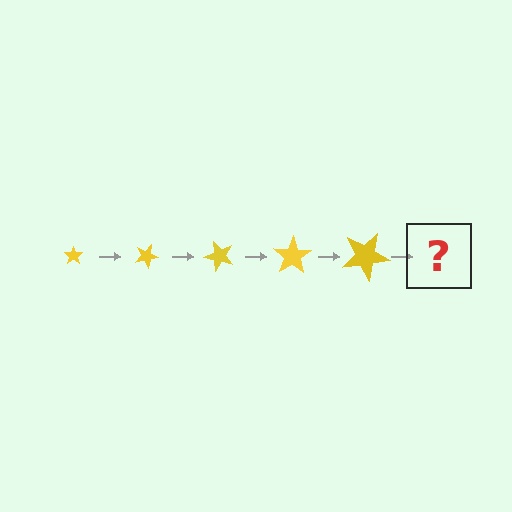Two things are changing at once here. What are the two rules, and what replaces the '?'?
The two rules are that the star grows larger each step and it rotates 25 degrees each step. The '?' should be a star, larger than the previous one and rotated 125 degrees from the start.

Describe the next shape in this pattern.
It should be a star, larger than the previous one and rotated 125 degrees from the start.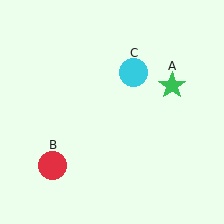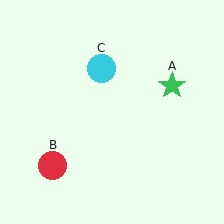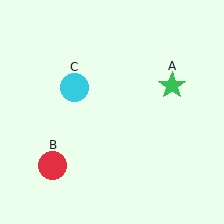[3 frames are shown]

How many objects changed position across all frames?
1 object changed position: cyan circle (object C).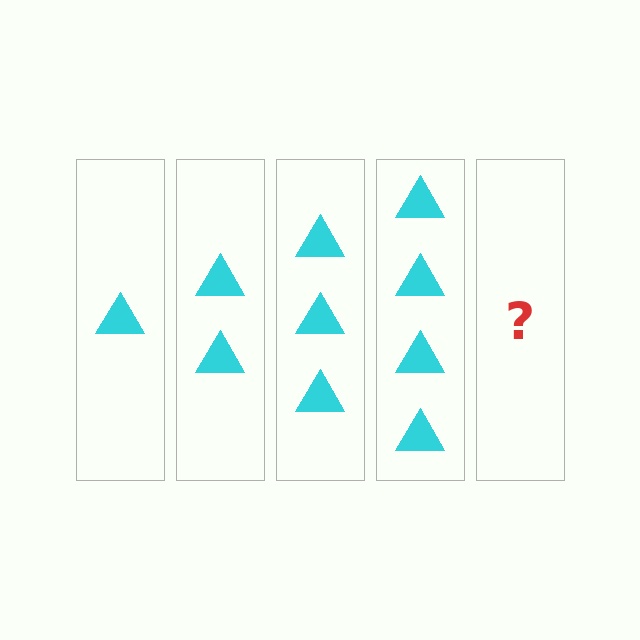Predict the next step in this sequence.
The next step is 5 triangles.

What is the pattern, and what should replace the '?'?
The pattern is that each step adds one more triangle. The '?' should be 5 triangles.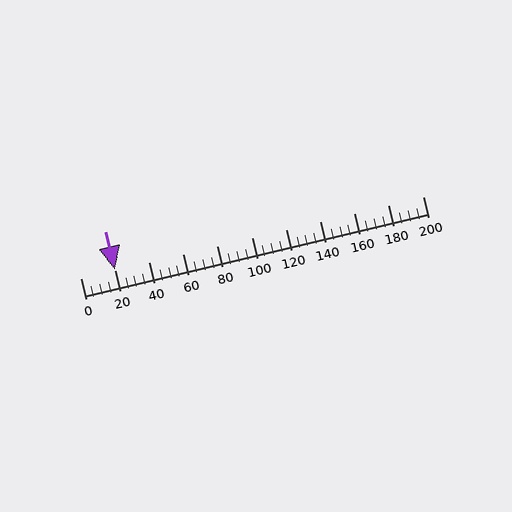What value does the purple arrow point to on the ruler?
The purple arrow points to approximately 20.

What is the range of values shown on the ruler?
The ruler shows values from 0 to 200.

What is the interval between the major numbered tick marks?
The major tick marks are spaced 20 units apart.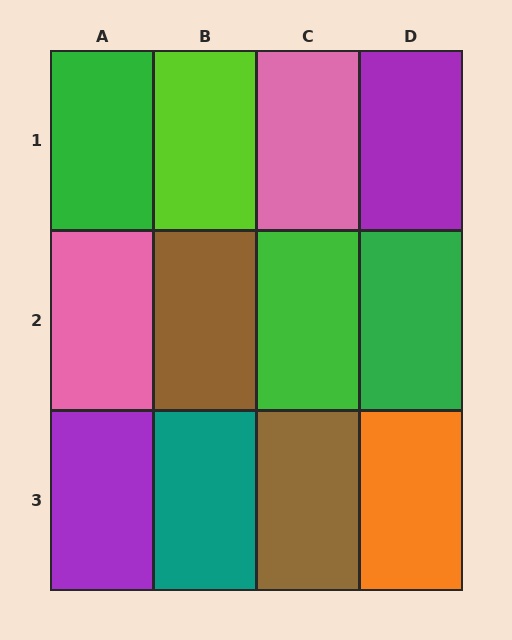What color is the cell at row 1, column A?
Green.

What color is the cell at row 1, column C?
Pink.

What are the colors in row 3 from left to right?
Purple, teal, brown, orange.